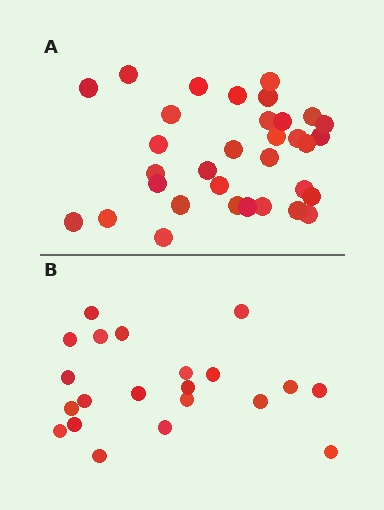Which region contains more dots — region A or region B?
Region A (the top region) has more dots.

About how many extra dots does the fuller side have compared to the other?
Region A has roughly 12 or so more dots than region B.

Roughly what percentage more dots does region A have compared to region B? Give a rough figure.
About 55% more.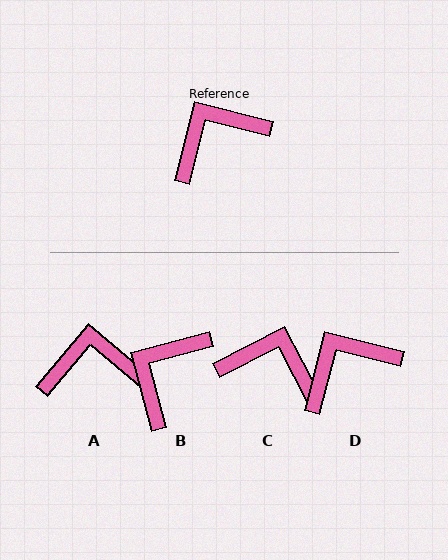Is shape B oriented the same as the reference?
No, it is off by about 29 degrees.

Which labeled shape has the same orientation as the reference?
D.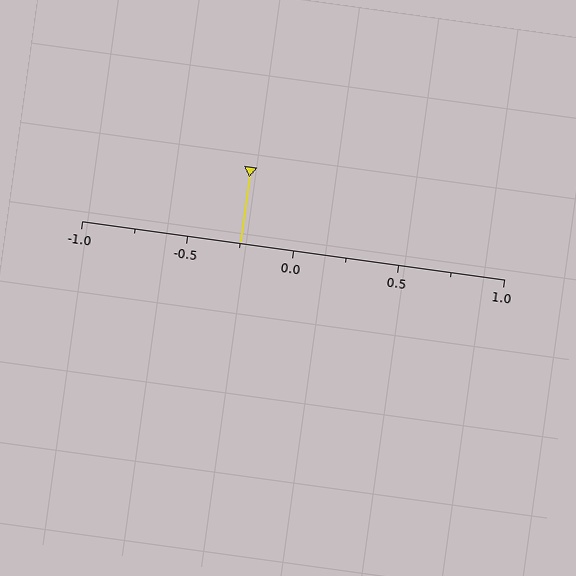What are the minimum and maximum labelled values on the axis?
The axis runs from -1.0 to 1.0.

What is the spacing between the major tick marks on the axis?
The major ticks are spaced 0.5 apart.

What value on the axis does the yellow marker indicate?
The marker indicates approximately -0.25.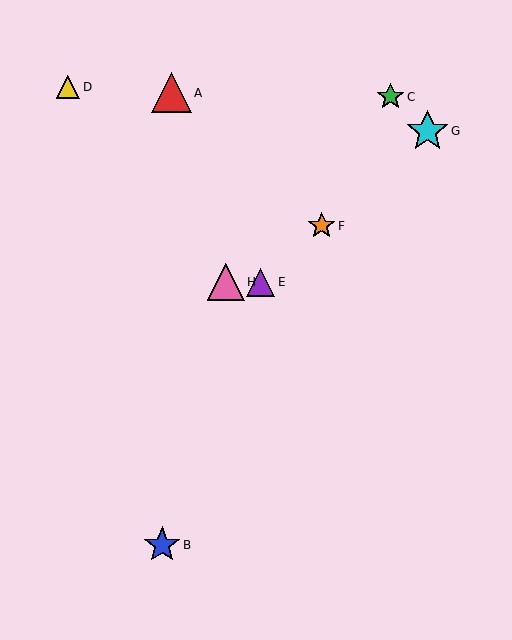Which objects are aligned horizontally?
Objects E, H are aligned horizontally.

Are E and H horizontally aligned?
Yes, both are at y≈282.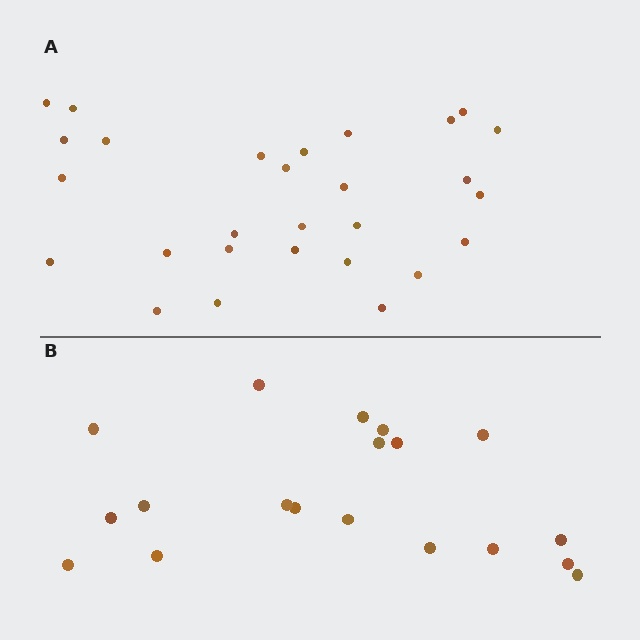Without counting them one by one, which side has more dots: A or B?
Region A (the top region) has more dots.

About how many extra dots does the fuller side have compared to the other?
Region A has roughly 8 or so more dots than region B.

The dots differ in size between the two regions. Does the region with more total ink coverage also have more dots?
No. Region B has more total ink coverage because its dots are larger, but region A actually contains more individual dots. Total area can be misleading — the number of items is what matters here.